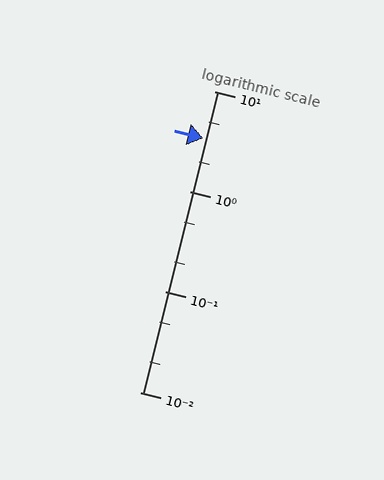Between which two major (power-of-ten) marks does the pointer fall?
The pointer is between 1 and 10.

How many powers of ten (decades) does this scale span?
The scale spans 3 decades, from 0.01 to 10.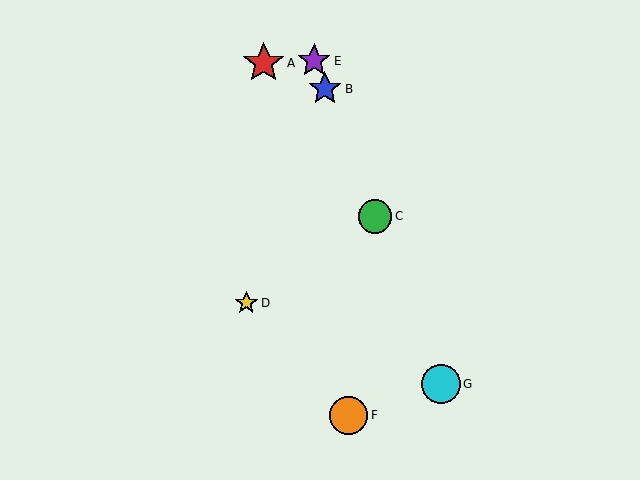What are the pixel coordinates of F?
Object F is at (349, 415).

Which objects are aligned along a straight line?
Objects B, C, E, G are aligned along a straight line.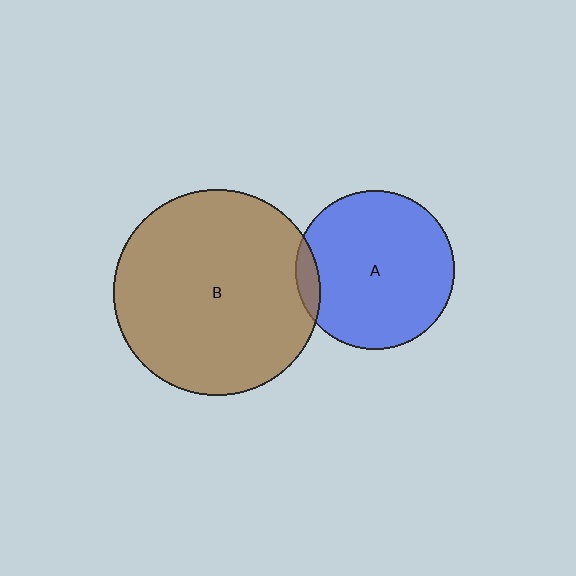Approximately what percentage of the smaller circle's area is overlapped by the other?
Approximately 5%.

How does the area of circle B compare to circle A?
Approximately 1.7 times.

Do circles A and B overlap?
Yes.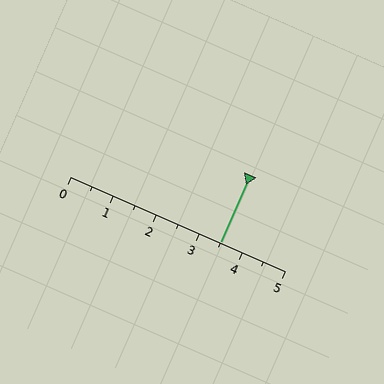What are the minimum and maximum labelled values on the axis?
The axis runs from 0 to 5.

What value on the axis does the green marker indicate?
The marker indicates approximately 3.5.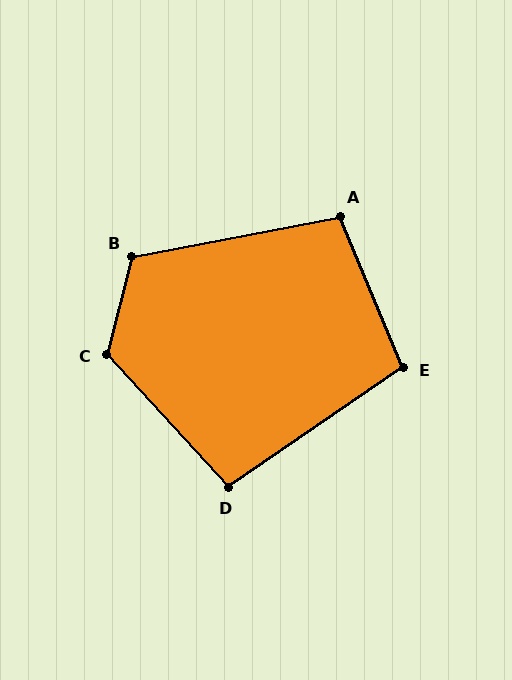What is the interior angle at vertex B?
Approximately 115 degrees (obtuse).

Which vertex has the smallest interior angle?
D, at approximately 98 degrees.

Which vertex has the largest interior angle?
C, at approximately 123 degrees.